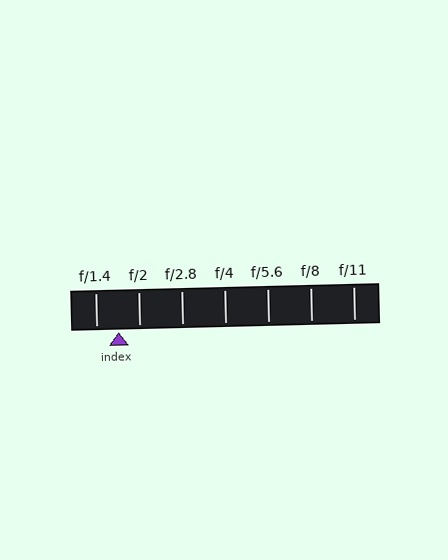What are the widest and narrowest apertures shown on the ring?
The widest aperture shown is f/1.4 and the narrowest is f/11.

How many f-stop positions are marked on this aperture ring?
There are 7 f-stop positions marked.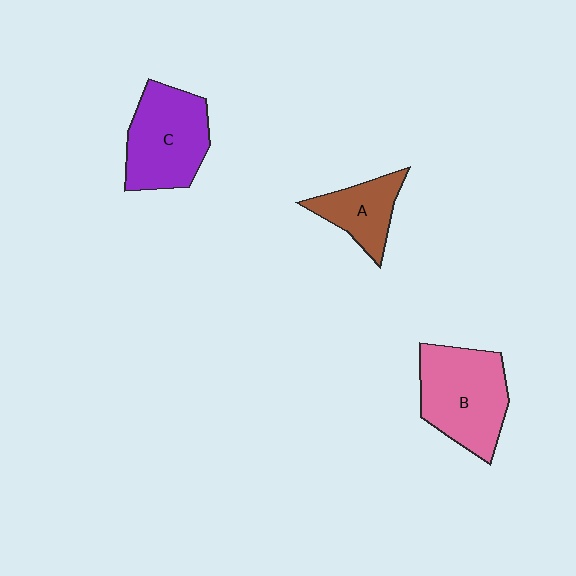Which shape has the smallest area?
Shape A (brown).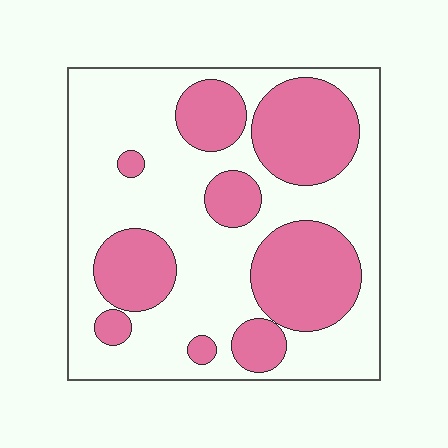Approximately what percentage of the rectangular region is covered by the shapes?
Approximately 35%.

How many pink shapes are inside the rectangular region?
9.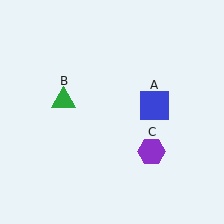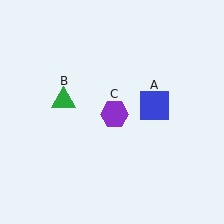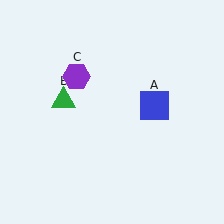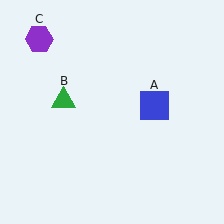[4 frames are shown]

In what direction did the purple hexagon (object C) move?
The purple hexagon (object C) moved up and to the left.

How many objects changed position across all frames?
1 object changed position: purple hexagon (object C).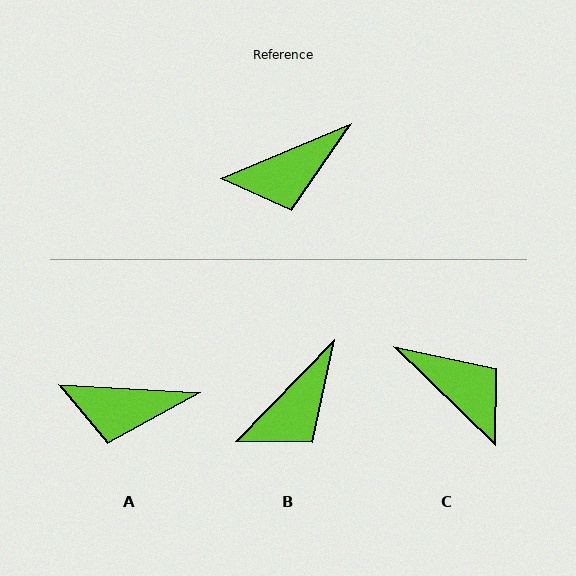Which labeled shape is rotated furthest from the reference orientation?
C, about 113 degrees away.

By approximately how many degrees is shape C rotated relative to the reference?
Approximately 113 degrees counter-clockwise.